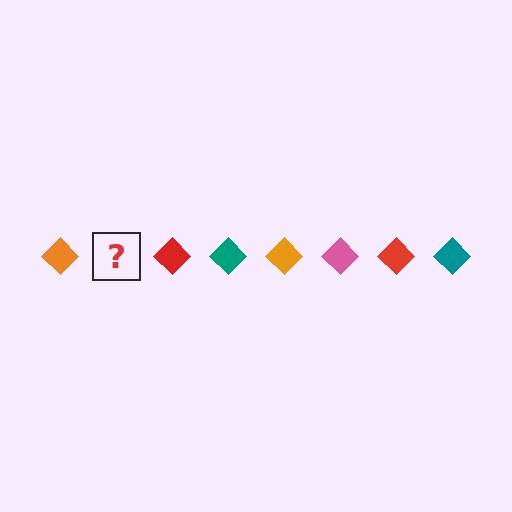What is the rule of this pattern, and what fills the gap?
The rule is that the pattern cycles through orange, pink, red, teal diamonds. The gap should be filled with a pink diamond.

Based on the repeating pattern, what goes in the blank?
The blank should be a pink diamond.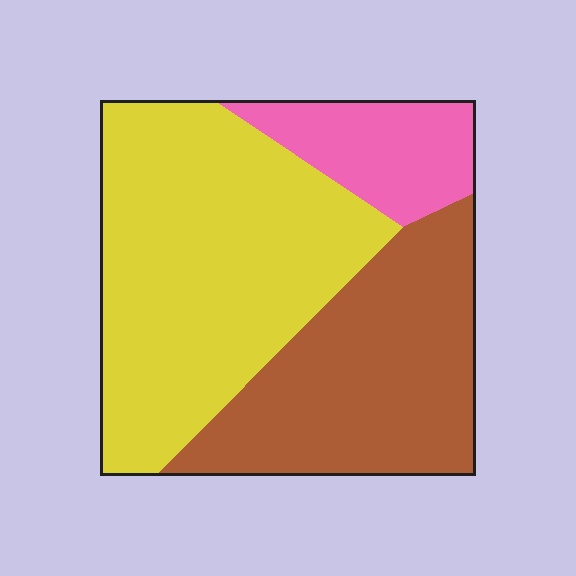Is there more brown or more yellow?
Yellow.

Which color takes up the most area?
Yellow, at roughly 50%.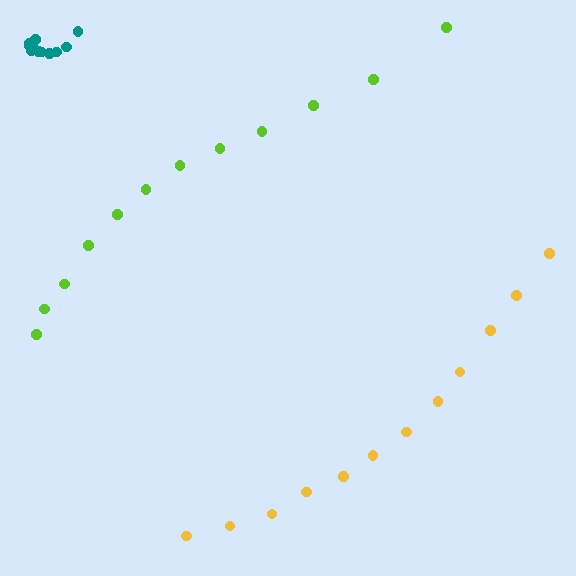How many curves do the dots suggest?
There are 3 distinct paths.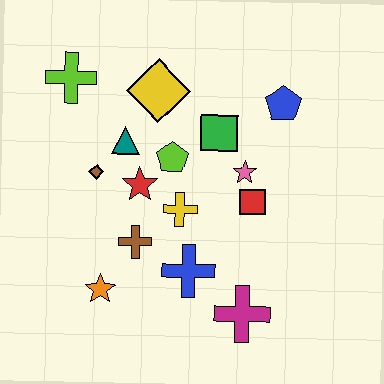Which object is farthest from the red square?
The lime cross is farthest from the red square.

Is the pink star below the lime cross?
Yes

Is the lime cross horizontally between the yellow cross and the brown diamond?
No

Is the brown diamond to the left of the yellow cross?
Yes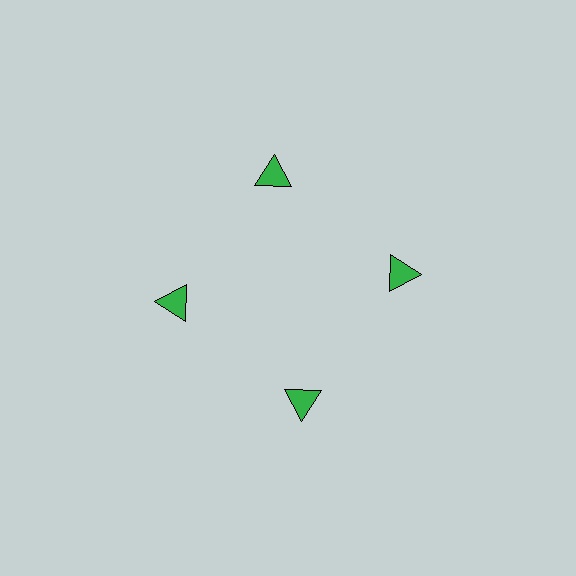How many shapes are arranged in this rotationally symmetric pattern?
There are 4 shapes, arranged in 4 groups of 1.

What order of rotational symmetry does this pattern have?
This pattern has 4-fold rotational symmetry.